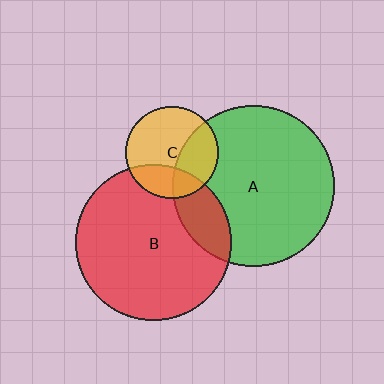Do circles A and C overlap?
Yes.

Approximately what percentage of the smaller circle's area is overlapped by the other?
Approximately 35%.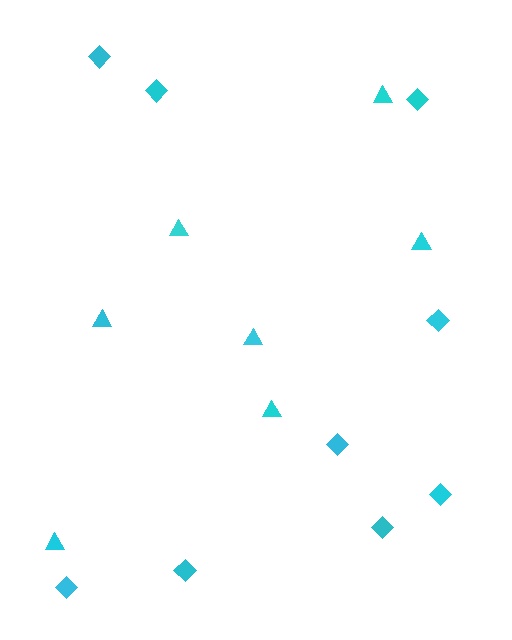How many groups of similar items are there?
There are 2 groups: one group of diamonds (9) and one group of triangles (7).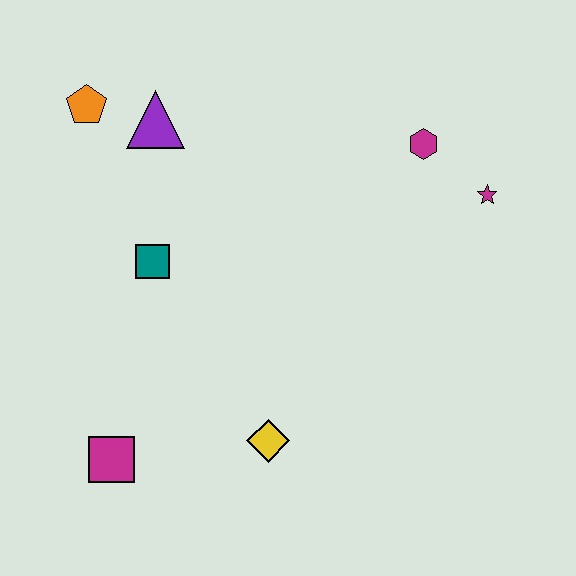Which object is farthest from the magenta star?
The magenta square is farthest from the magenta star.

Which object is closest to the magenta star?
The magenta hexagon is closest to the magenta star.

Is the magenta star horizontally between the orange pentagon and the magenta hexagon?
No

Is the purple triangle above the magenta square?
Yes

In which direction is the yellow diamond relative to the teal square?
The yellow diamond is below the teal square.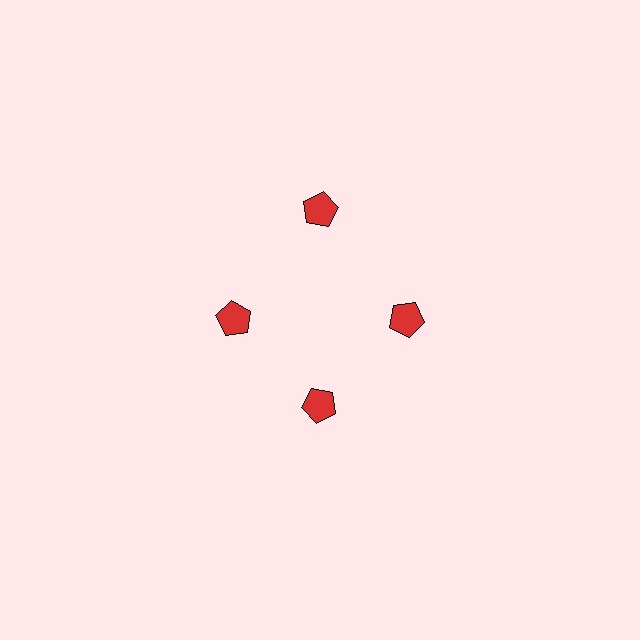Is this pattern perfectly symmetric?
No. The 4 red pentagons are arranged in a ring, but one element near the 12 o'clock position is pushed outward from the center, breaking the 4-fold rotational symmetry.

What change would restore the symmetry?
The symmetry would be restored by moving it inward, back onto the ring so that all 4 pentagons sit at equal angles and equal distance from the center.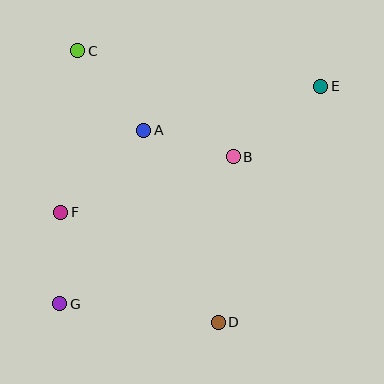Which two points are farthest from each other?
Points E and G are farthest from each other.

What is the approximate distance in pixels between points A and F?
The distance between A and F is approximately 117 pixels.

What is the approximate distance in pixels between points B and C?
The distance between B and C is approximately 188 pixels.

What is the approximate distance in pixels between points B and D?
The distance between B and D is approximately 166 pixels.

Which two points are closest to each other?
Points F and G are closest to each other.